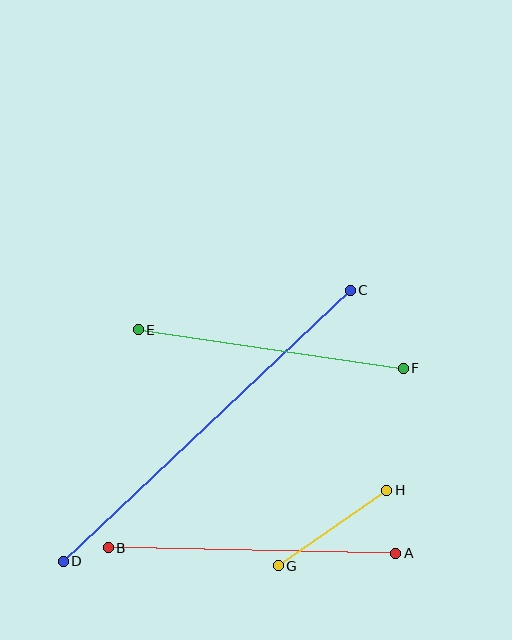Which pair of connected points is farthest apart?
Points C and D are farthest apart.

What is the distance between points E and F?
The distance is approximately 268 pixels.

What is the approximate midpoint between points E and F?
The midpoint is at approximately (271, 349) pixels.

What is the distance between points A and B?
The distance is approximately 287 pixels.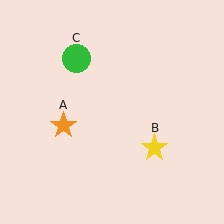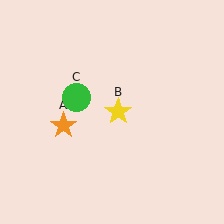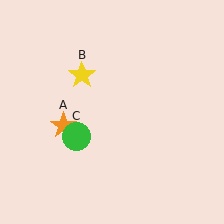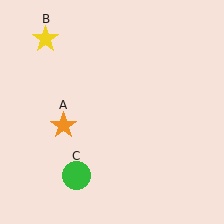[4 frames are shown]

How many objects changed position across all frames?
2 objects changed position: yellow star (object B), green circle (object C).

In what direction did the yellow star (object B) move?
The yellow star (object B) moved up and to the left.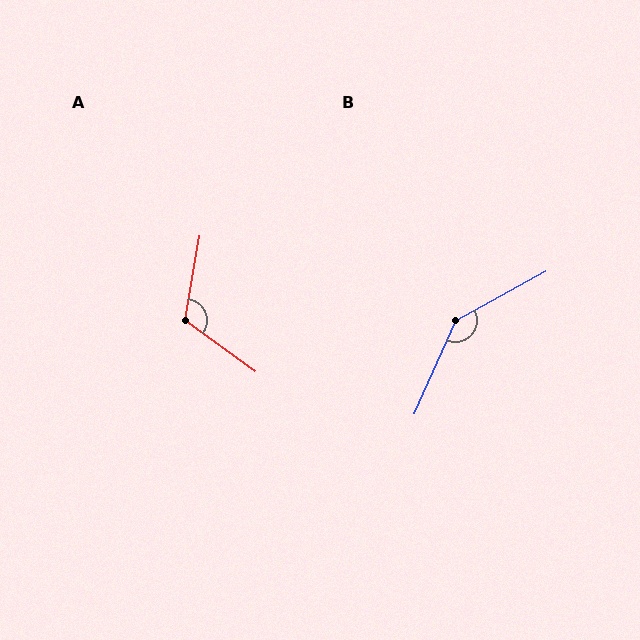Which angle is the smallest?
A, at approximately 117 degrees.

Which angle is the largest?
B, at approximately 143 degrees.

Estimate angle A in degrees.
Approximately 117 degrees.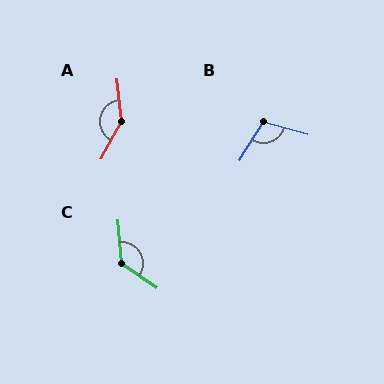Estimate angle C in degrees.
Approximately 129 degrees.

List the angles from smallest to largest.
B (107°), C (129°), A (145°).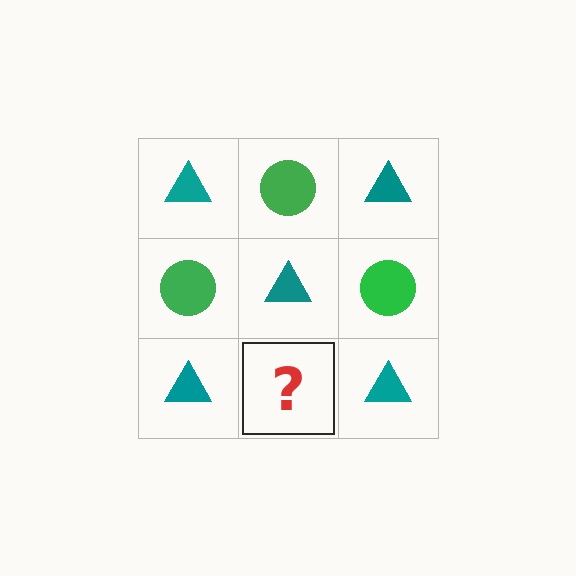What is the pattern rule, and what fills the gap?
The rule is that it alternates teal triangle and green circle in a checkerboard pattern. The gap should be filled with a green circle.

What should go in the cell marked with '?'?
The missing cell should contain a green circle.